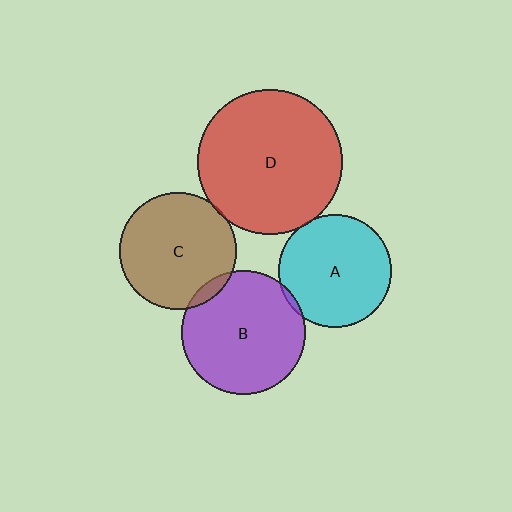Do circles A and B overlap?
Yes.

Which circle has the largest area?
Circle D (red).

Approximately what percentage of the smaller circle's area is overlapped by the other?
Approximately 5%.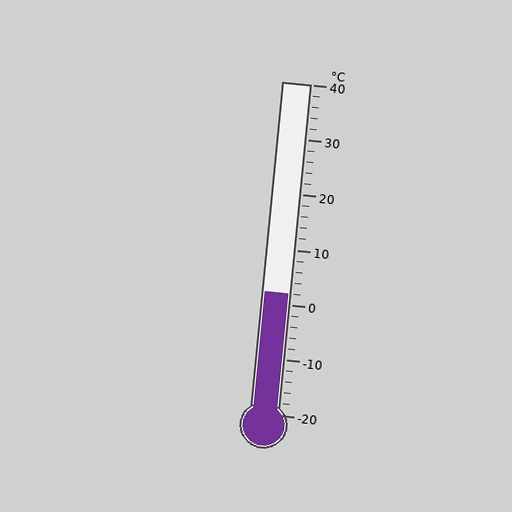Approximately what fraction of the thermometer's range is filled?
The thermometer is filled to approximately 35% of its range.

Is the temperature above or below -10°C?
The temperature is above -10°C.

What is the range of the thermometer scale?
The thermometer scale ranges from -20°C to 40°C.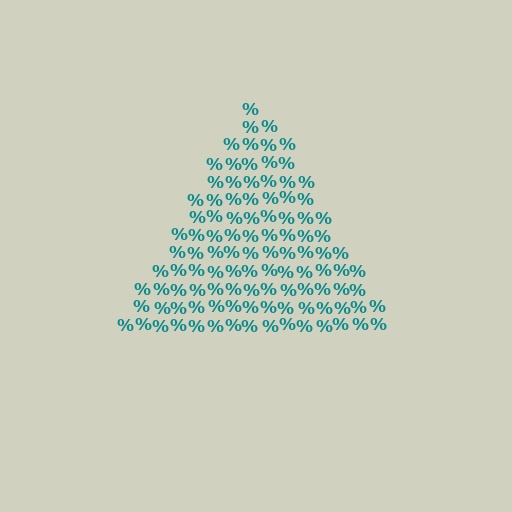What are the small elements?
The small elements are percent signs.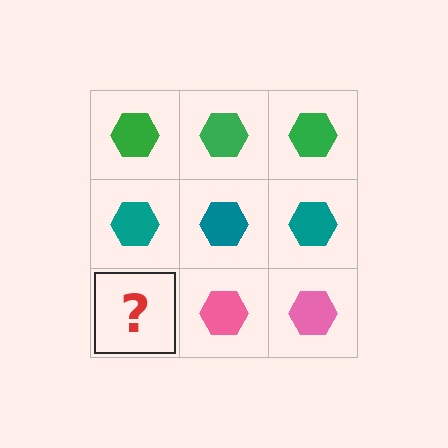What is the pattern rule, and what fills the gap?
The rule is that each row has a consistent color. The gap should be filled with a pink hexagon.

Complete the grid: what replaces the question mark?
The question mark should be replaced with a pink hexagon.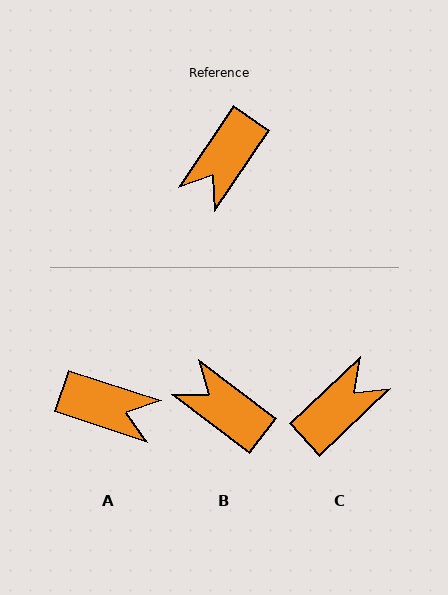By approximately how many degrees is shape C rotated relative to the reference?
Approximately 167 degrees counter-clockwise.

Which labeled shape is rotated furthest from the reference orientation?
C, about 167 degrees away.